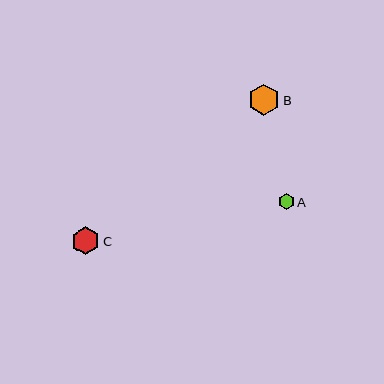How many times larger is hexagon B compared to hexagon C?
Hexagon B is approximately 1.1 times the size of hexagon C.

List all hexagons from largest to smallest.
From largest to smallest: B, C, A.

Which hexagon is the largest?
Hexagon B is the largest with a size of approximately 31 pixels.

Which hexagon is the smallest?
Hexagon A is the smallest with a size of approximately 16 pixels.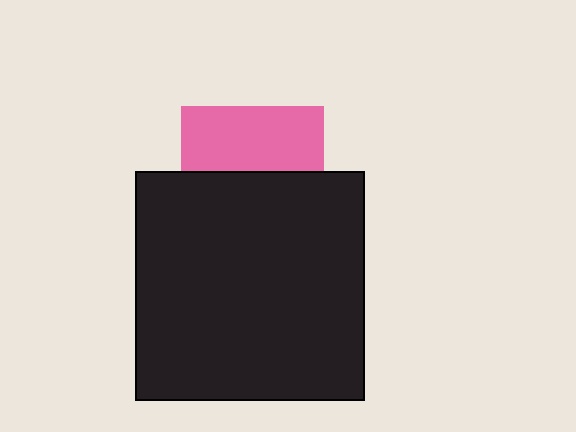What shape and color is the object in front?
The object in front is a black square.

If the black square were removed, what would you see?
You would see the complete pink square.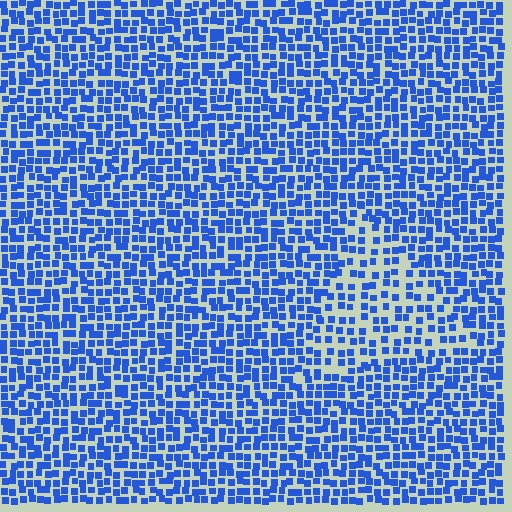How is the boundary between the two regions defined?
The boundary is defined by a change in element density (approximately 1.7x ratio). All elements are the same color, size, and shape.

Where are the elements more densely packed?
The elements are more densely packed outside the triangle boundary.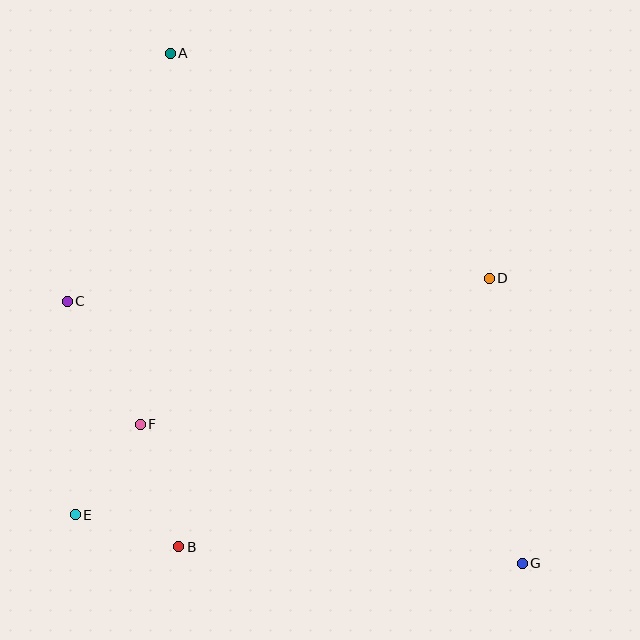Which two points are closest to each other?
Points B and E are closest to each other.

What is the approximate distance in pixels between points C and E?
The distance between C and E is approximately 214 pixels.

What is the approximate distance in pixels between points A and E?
The distance between A and E is approximately 471 pixels.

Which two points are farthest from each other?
Points A and G are farthest from each other.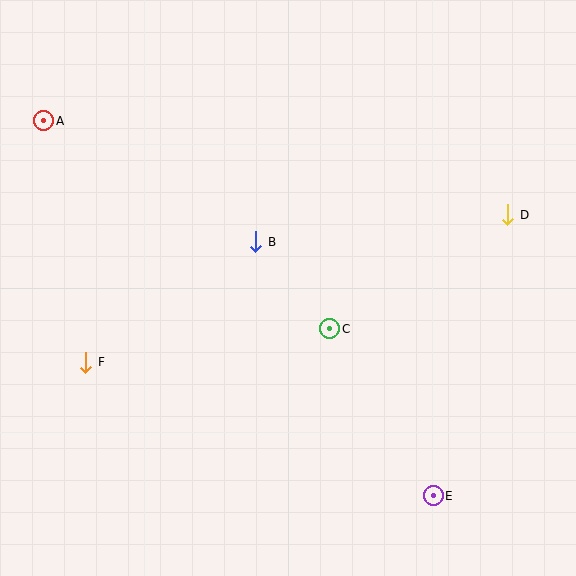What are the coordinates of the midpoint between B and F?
The midpoint between B and F is at (171, 302).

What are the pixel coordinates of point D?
Point D is at (508, 215).